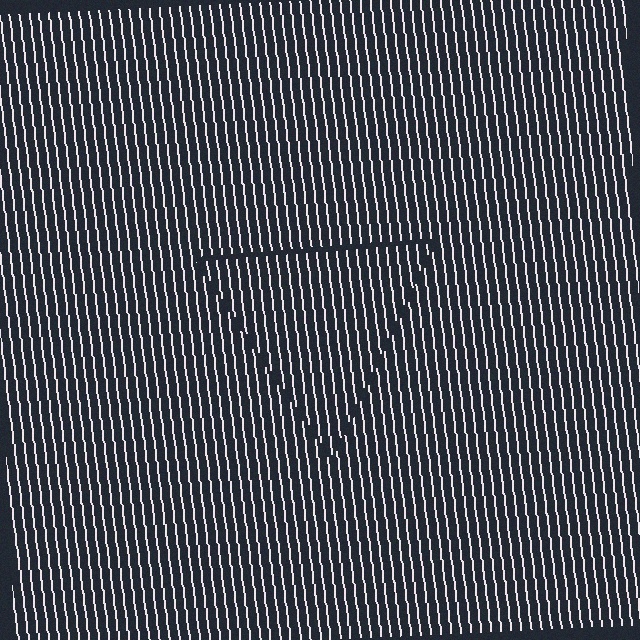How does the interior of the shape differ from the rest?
The interior of the shape contains the same grating, shifted by half a period — the contour is defined by the phase discontinuity where line-ends from the inner and outer gratings abut.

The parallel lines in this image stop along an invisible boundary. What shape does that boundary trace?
An illusory triangle. The interior of the shape contains the same grating, shifted by half a period — the contour is defined by the phase discontinuity where line-ends from the inner and outer gratings abut.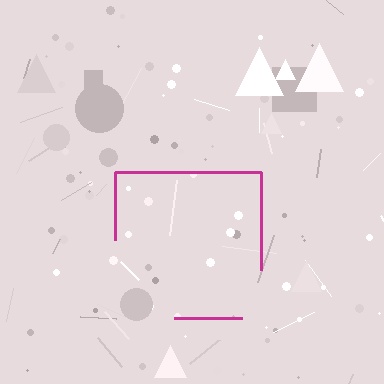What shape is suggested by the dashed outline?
The dashed outline suggests a square.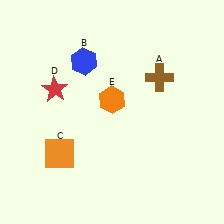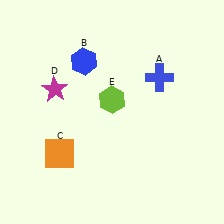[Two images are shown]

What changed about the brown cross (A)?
In Image 1, A is brown. In Image 2, it changed to blue.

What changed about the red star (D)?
In Image 1, D is red. In Image 2, it changed to magenta.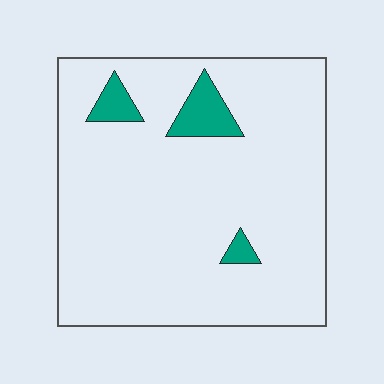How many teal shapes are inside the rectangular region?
3.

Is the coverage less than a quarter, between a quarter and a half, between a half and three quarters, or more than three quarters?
Less than a quarter.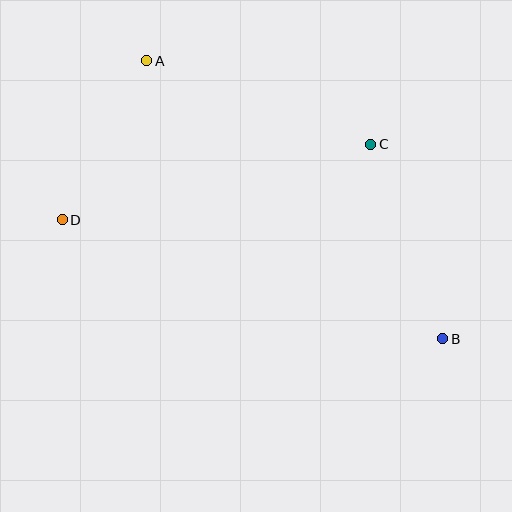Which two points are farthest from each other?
Points A and B are farthest from each other.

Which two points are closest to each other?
Points A and D are closest to each other.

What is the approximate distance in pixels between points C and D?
The distance between C and D is approximately 317 pixels.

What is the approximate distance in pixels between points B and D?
The distance between B and D is approximately 399 pixels.